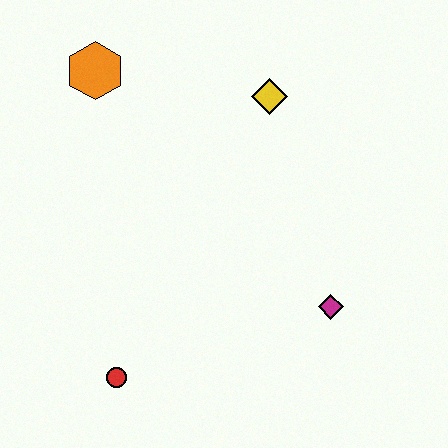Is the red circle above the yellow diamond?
No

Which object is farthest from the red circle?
The yellow diamond is farthest from the red circle.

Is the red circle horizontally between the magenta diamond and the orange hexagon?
Yes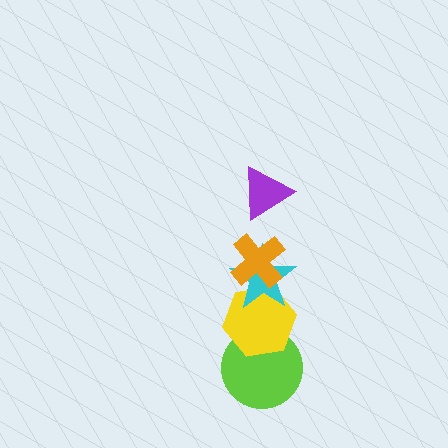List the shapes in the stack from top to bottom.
From top to bottom: the purple triangle, the orange cross, the cyan star, the yellow hexagon, the lime circle.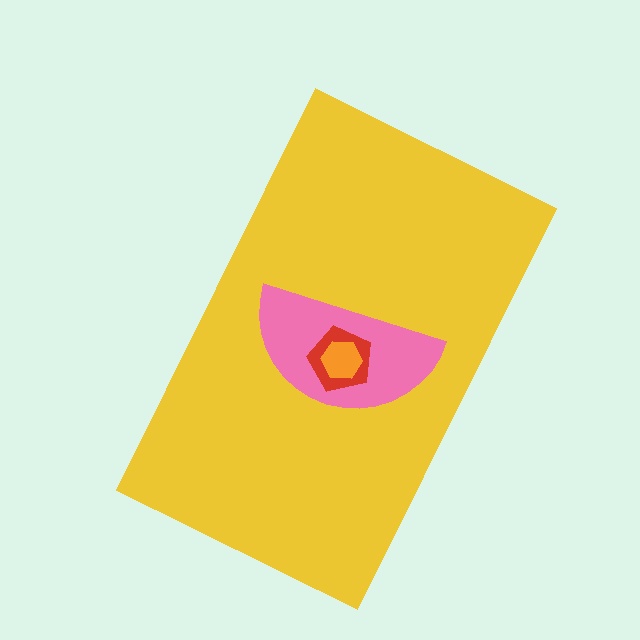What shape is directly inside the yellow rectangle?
The pink semicircle.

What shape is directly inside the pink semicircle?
The red pentagon.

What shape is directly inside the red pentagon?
The orange hexagon.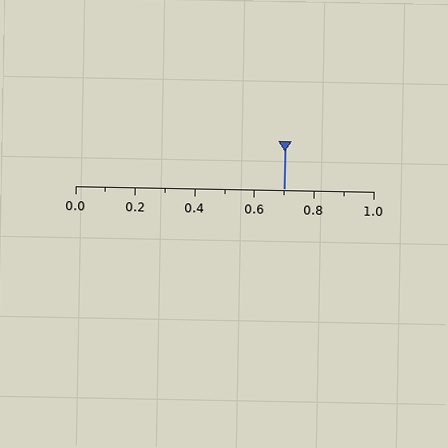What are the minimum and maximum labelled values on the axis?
The axis runs from 0.0 to 1.0.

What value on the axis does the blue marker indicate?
The marker indicates approximately 0.7.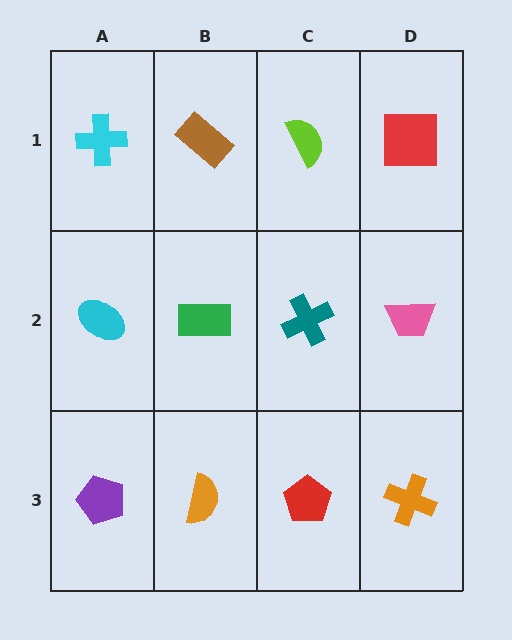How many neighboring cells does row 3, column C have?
3.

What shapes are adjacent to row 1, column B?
A green rectangle (row 2, column B), a cyan cross (row 1, column A), a lime semicircle (row 1, column C).